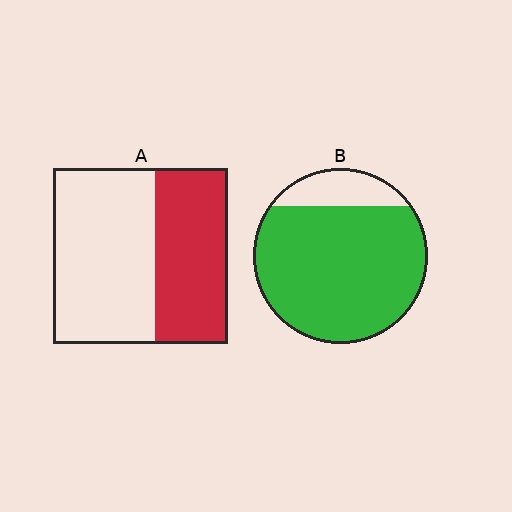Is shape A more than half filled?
No.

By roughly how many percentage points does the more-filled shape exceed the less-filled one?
By roughly 40 percentage points (B over A).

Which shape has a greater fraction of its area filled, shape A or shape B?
Shape B.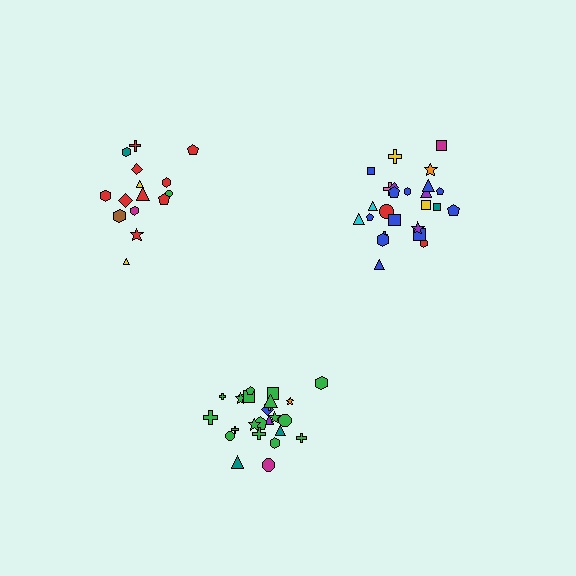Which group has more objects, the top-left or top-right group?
The top-right group.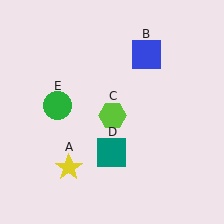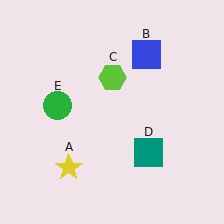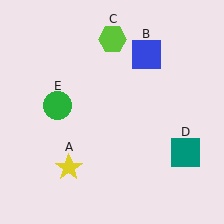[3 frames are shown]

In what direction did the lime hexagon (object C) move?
The lime hexagon (object C) moved up.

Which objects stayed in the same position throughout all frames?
Yellow star (object A) and blue square (object B) and green circle (object E) remained stationary.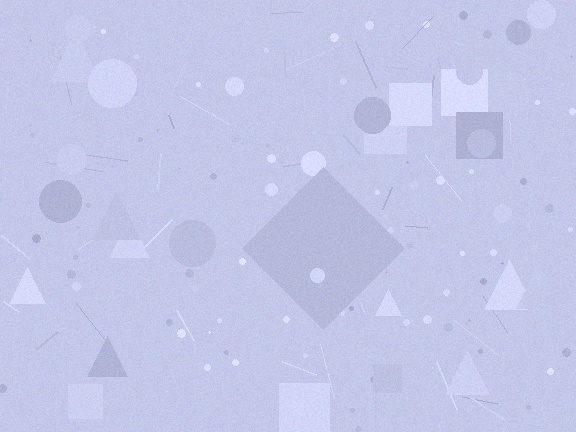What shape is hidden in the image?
A diamond is hidden in the image.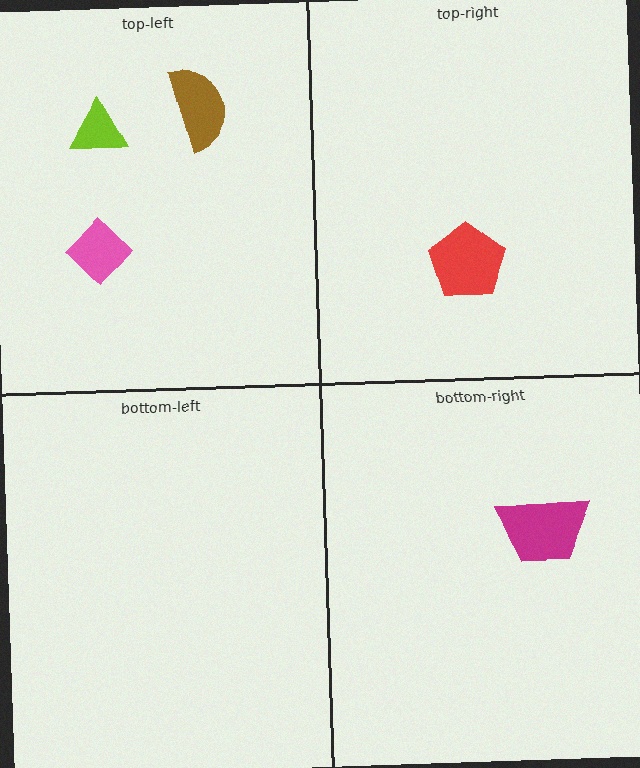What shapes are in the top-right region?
The red pentagon.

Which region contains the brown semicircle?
The top-left region.